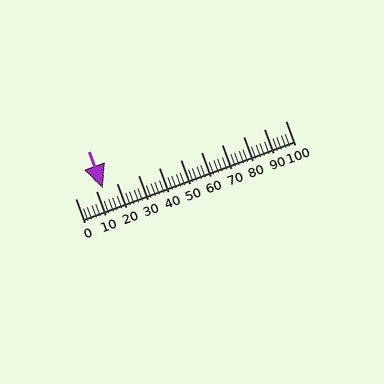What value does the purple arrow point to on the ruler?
The purple arrow points to approximately 13.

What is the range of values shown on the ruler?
The ruler shows values from 0 to 100.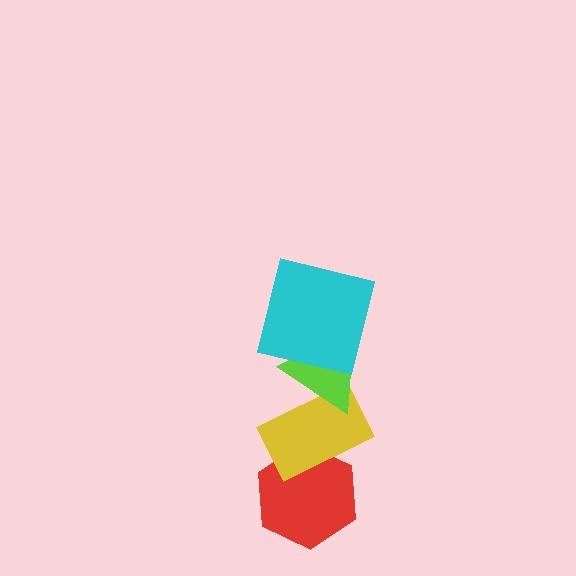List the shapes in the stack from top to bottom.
From top to bottom: the cyan square, the lime triangle, the yellow rectangle, the red hexagon.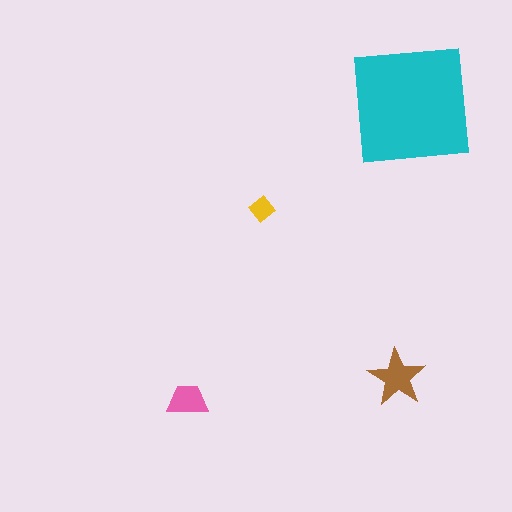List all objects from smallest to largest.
The yellow diamond, the pink trapezoid, the brown star, the cyan square.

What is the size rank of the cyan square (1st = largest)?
1st.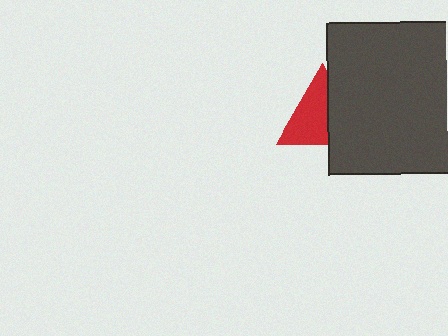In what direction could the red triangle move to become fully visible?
The red triangle could move left. That would shift it out from behind the dark gray square entirely.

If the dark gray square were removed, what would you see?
You would see the complete red triangle.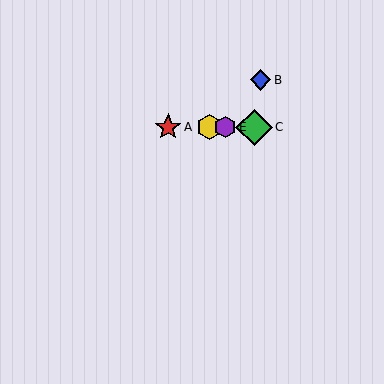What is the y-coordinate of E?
Object E is at y≈127.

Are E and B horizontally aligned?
No, E is at y≈127 and B is at y≈80.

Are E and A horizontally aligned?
Yes, both are at y≈127.